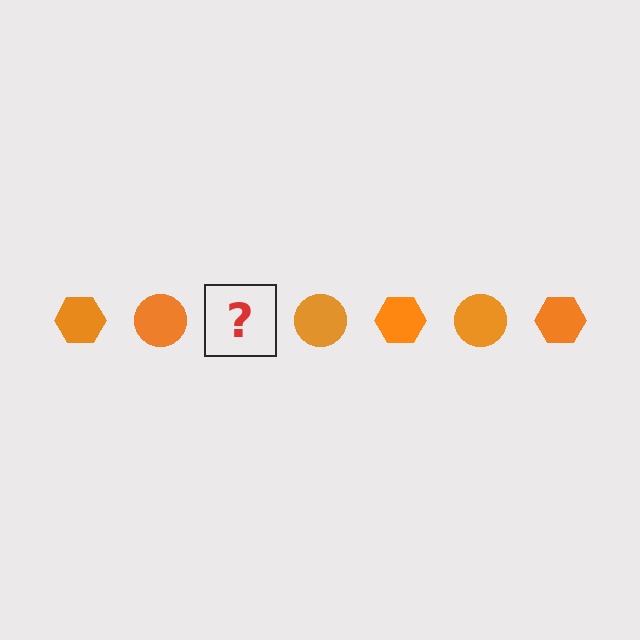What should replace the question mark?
The question mark should be replaced with an orange hexagon.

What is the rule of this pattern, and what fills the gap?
The rule is that the pattern cycles through hexagon, circle shapes in orange. The gap should be filled with an orange hexagon.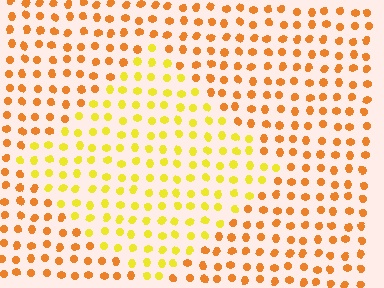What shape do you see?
I see a diamond.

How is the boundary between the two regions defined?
The boundary is defined purely by a slight shift in hue (about 31 degrees). Spacing, size, and orientation are identical on both sides.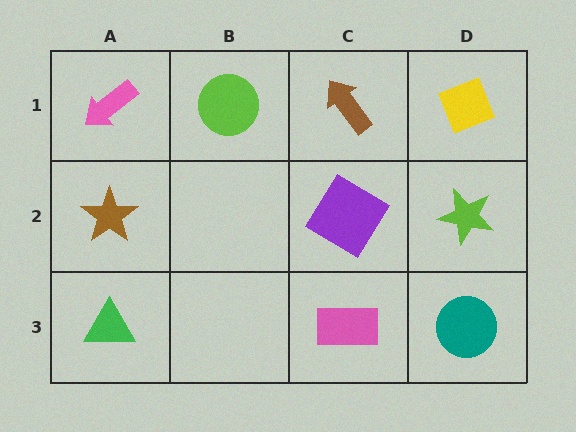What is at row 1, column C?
A brown arrow.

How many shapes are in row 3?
3 shapes.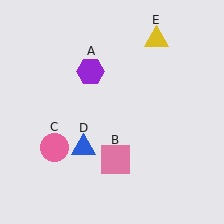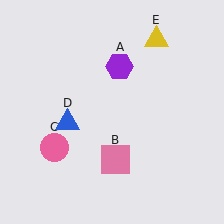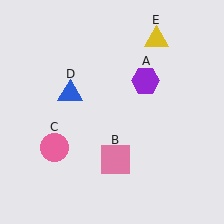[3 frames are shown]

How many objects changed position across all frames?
2 objects changed position: purple hexagon (object A), blue triangle (object D).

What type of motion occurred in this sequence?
The purple hexagon (object A), blue triangle (object D) rotated clockwise around the center of the scene.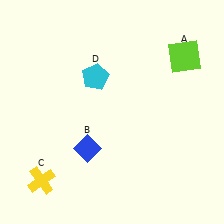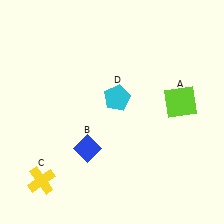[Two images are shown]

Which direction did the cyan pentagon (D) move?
The cyan pentagon (D) moved right.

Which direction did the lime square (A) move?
The lime square (A) moved down.